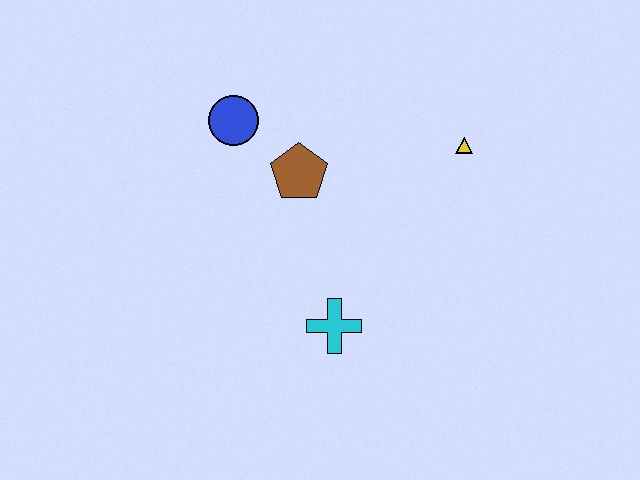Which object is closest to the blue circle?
The brown pentagon is closest to the blue circle.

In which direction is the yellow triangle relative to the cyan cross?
The yellow triangle is above the cyan cross.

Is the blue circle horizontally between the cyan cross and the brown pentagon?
No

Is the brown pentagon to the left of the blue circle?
No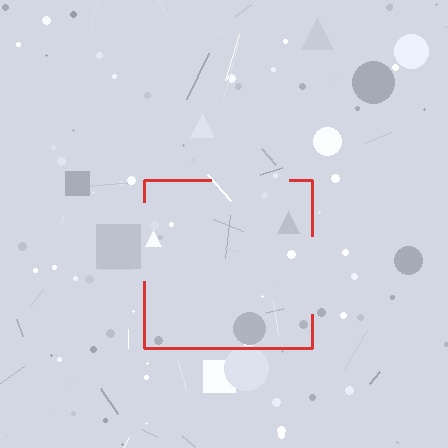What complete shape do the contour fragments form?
The contour fragments form a square.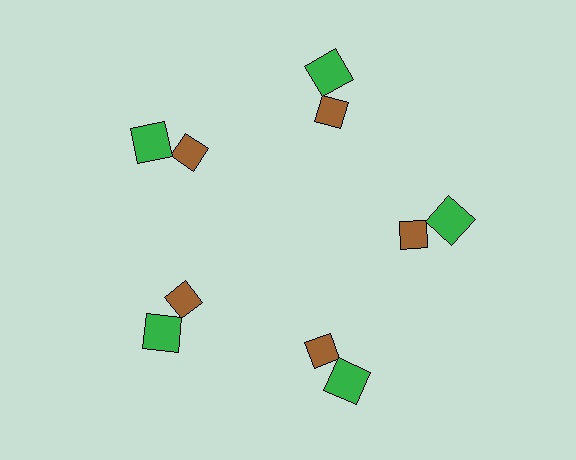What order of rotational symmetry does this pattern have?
This pattern has 5-fold rotational symmetry.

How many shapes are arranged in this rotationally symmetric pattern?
There are 10 shapes, arranged in 5 groups of 2.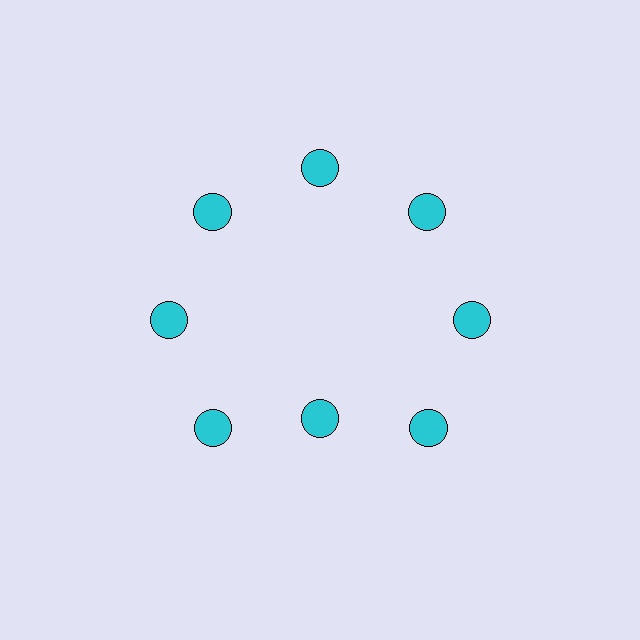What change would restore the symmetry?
The symmetry would be restored by moving it outward, back onto the ring so that all 8 circles sit at equal angles and equal distance from the center.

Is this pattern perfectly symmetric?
No. The 8 cyan circles are arranged in a ring, but one element near the 6 o'clock position is pulled inward toward the center, breaking the 8-fold rotational symmetry.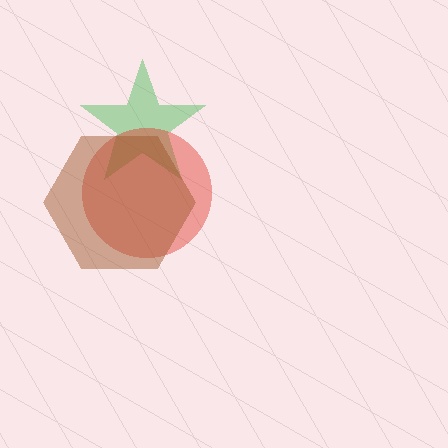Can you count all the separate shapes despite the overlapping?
Yes, there are 3 separate shapes.